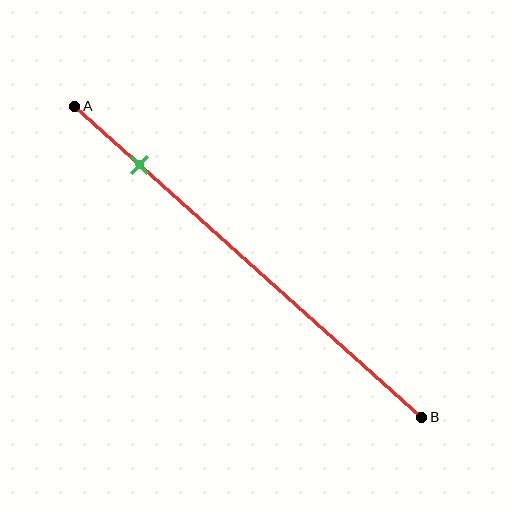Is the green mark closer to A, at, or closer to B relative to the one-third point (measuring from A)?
The green mark is closer to point A than the one-third point of segment AB.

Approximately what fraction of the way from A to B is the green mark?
The green mark is approximately 20% of the way from A to B.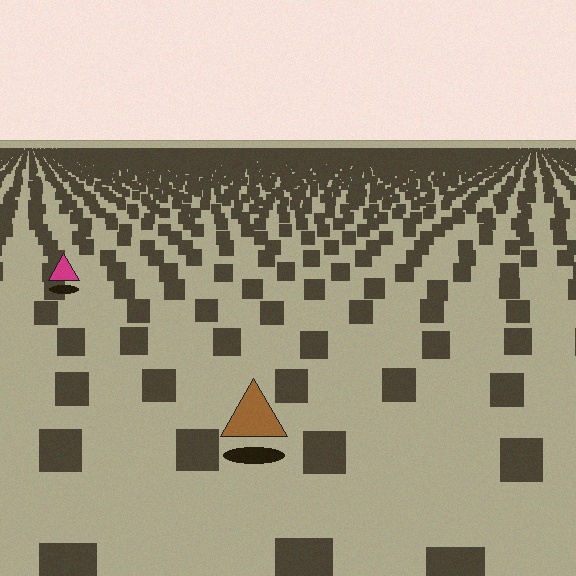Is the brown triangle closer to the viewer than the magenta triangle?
Yes. The brown triangle is closer — you can tell from the texture gradient: the ground texture is coarser near it.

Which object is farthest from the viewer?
The magenta triangle is farthest from the viewer. It appears smaller and the ground texture around it is denser.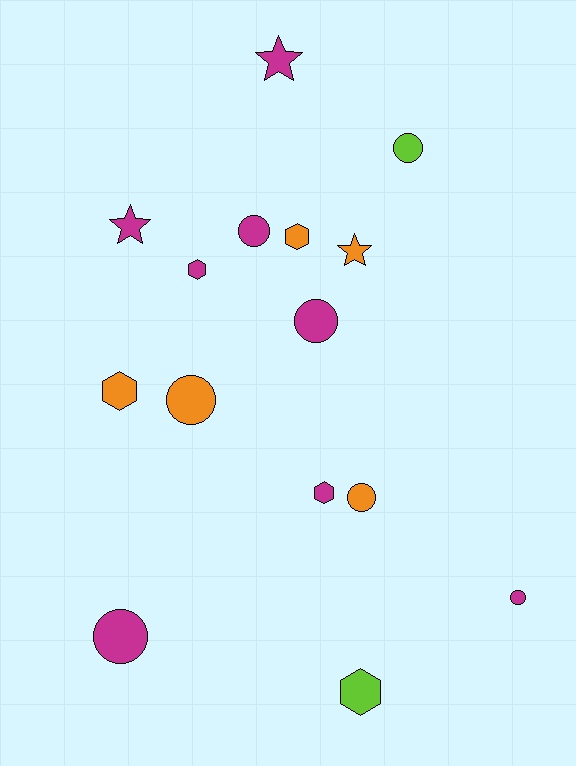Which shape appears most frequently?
Circle, with 7 objects.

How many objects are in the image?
There are 15 objects.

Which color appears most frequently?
Magenta, with 8 objects.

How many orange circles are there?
There are 2 orange circles.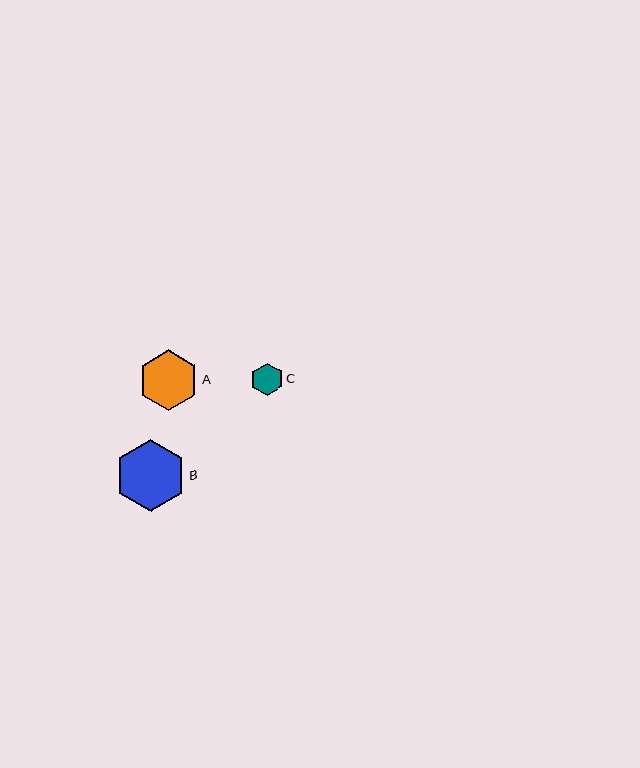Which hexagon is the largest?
Hexagon B is the largest with a size of approximately 72 pixels.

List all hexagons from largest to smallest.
From largest to smallest: B, A, C.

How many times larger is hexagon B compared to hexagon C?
Hexagon B is approximately 2.2 times the size of hexagon C.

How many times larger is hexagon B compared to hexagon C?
Hexagon B is approximately 2.2 times the size of hexagon C.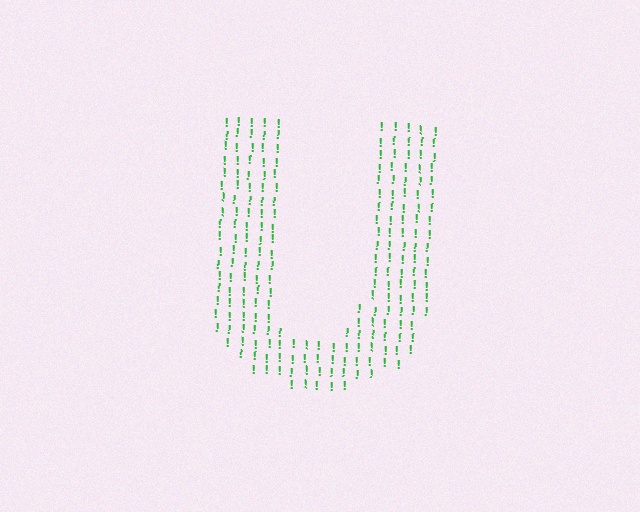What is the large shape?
The large shape is the letter U.